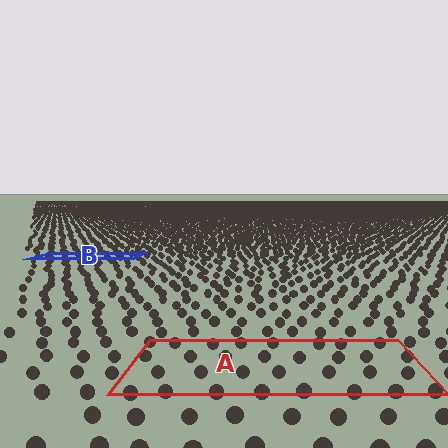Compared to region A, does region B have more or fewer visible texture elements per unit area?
Region B has more texture elements per unit area — they are packed more densely because it is farther away.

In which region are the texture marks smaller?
The texture marks are smaller in region B, because it is farther away.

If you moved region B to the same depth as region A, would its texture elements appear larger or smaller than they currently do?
They would appear larger. At a closer depth, the same texture elements are projected at a bigger on-screen size.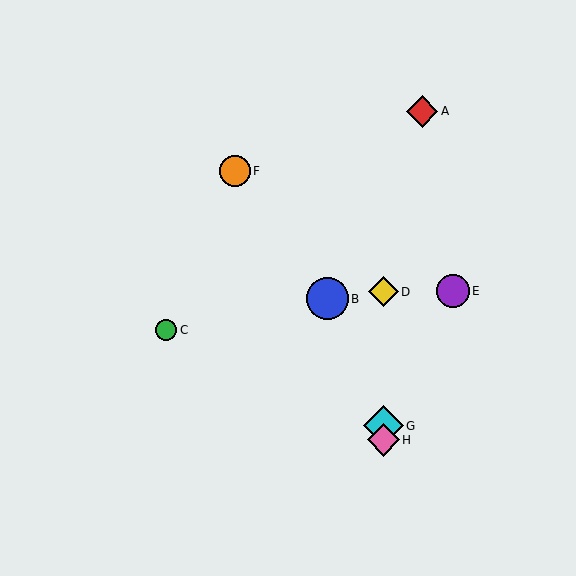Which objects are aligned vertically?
Objects D, G, H are aligned vertically.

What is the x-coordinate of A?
Object A is at x≈422.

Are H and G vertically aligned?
Yes, both are at x≈383.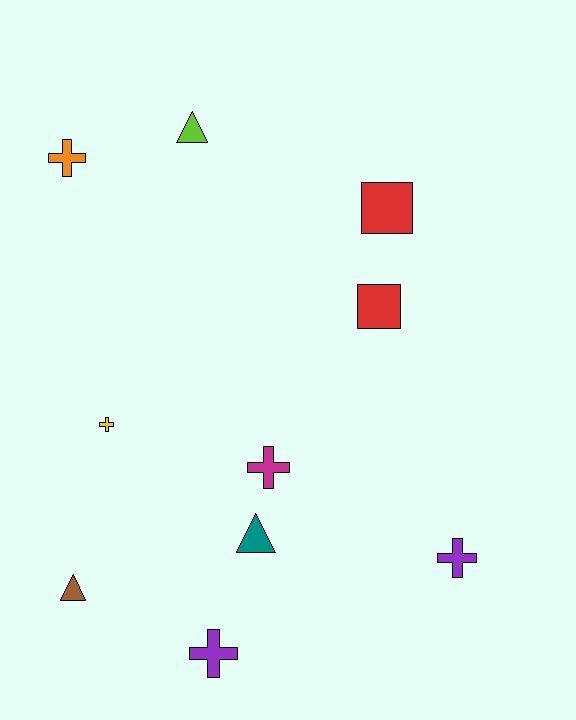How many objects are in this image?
There are 10 objects.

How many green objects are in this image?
There are no green objects.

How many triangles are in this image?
There are 3 triangles.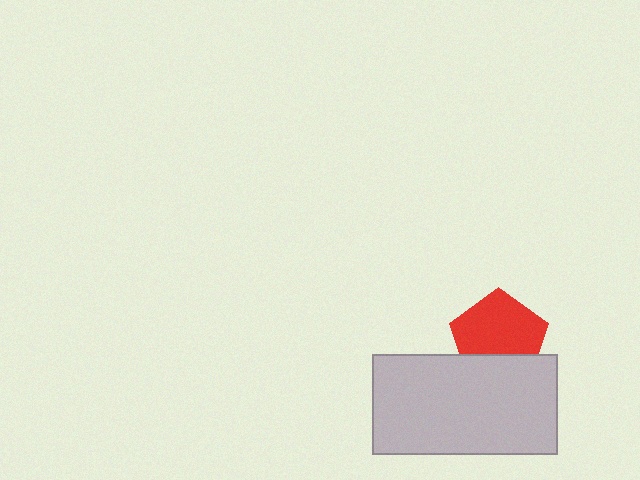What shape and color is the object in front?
The object in front is a light gray rectangle.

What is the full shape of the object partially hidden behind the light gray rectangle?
The partially hidden object is a red pentagon.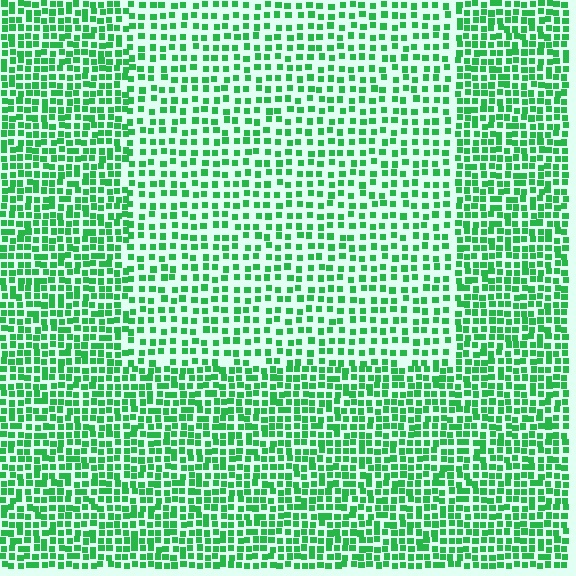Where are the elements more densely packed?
The elements are more densely packed outside the rectangle boundary.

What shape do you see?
I see a rectangle.